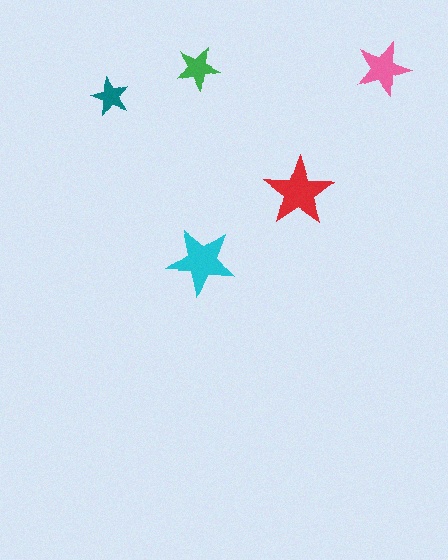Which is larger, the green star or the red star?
The red one.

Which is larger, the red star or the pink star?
The red one.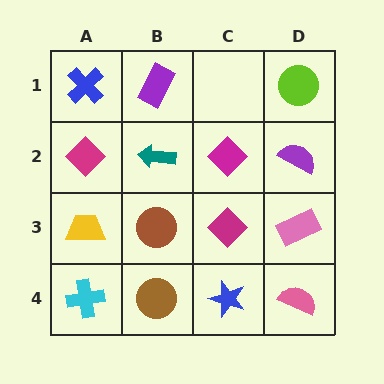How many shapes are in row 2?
4 shapes.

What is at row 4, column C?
A blue star.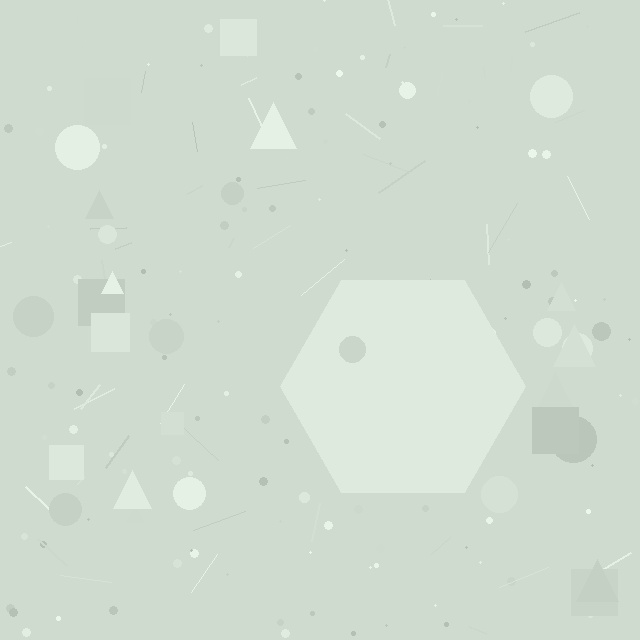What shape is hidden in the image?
A hexagon is hidden in the image.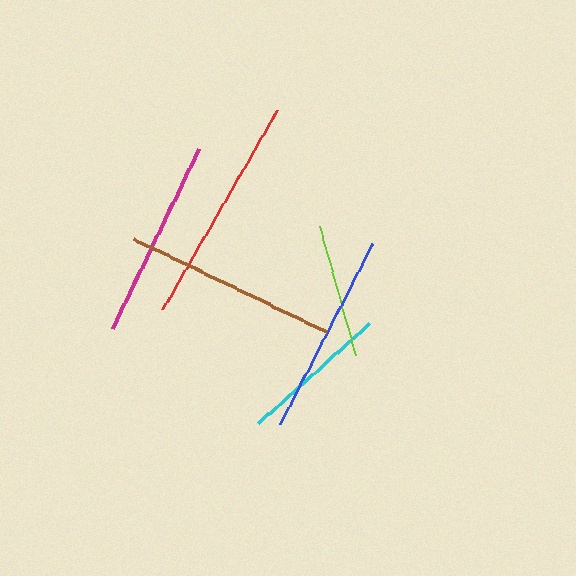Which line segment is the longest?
The red line is the longest at approximately 230 pixels.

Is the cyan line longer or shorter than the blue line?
The blue line is longer than the cyan line.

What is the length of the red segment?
The red segment is approximately 230 pixels long.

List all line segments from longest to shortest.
From longest to shortest: red, brown, blue, magenta, cyan, lime.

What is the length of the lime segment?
The lime segment is approximately 134 pixels long.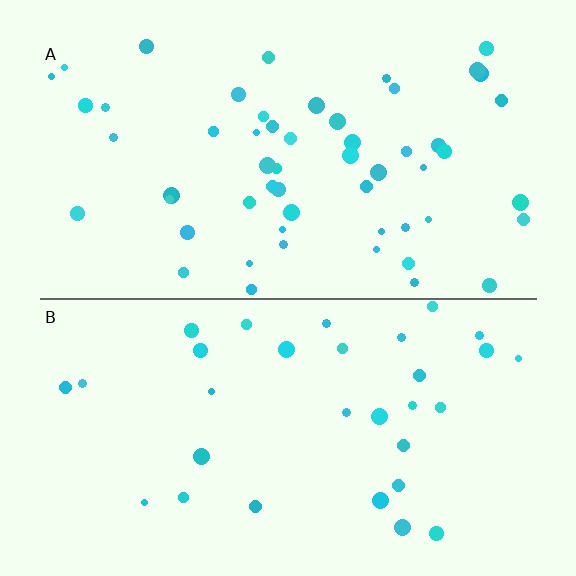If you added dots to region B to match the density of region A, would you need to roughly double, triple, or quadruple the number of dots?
Approximately double.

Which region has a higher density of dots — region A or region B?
A (the top).